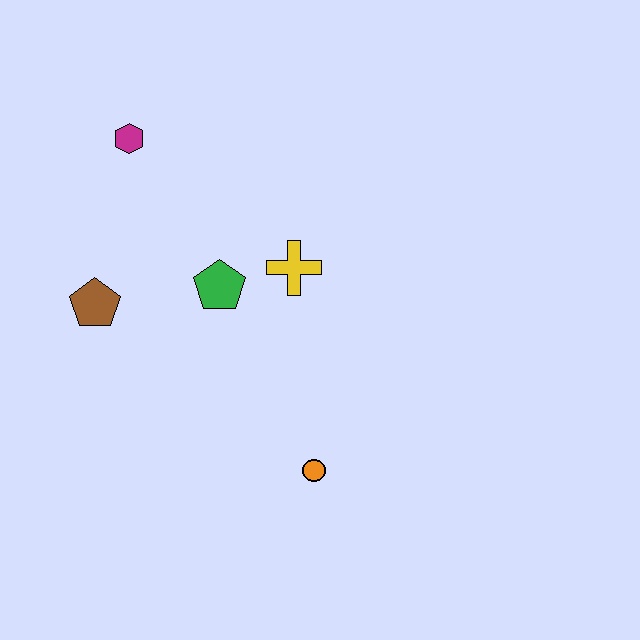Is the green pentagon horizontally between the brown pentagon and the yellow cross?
Yes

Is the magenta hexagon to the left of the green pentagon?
Yes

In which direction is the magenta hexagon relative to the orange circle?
The magenta hexagon is above the orange circle.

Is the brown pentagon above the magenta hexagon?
No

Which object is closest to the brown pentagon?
The green pentagon is closest to the brown pentagon.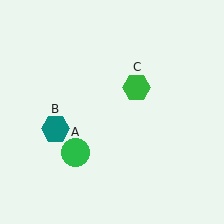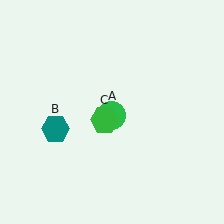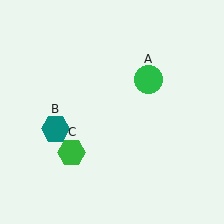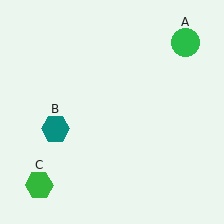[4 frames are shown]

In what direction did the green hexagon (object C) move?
The green hexagon (object C) moved down and to the left.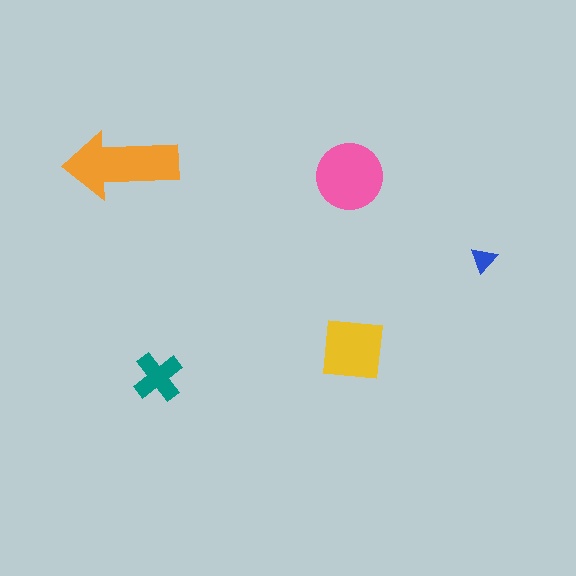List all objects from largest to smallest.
The orange arrow, the pink circle, the yellow square, the teal cross, the blue triangle.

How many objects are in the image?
There are 5 objects in the image.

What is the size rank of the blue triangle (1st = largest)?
5th.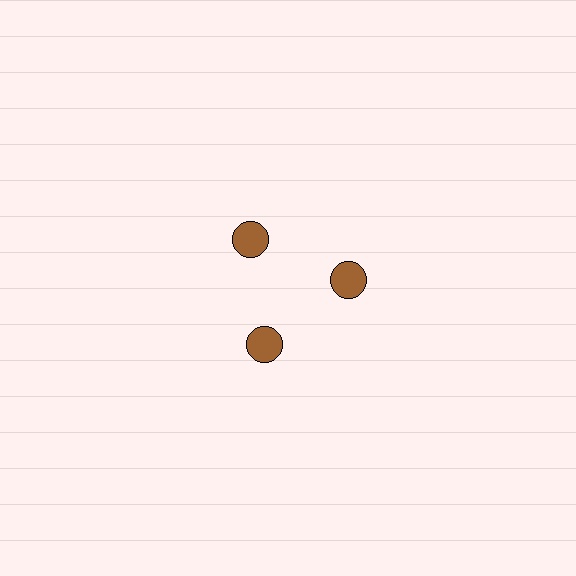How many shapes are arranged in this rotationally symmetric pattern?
There are 3 shapes, arranged in 3 groups of 1.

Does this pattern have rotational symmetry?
Yes, this pattern has 3-fold rotational symmetry. It looks the same after rotating 120 degrees around the center.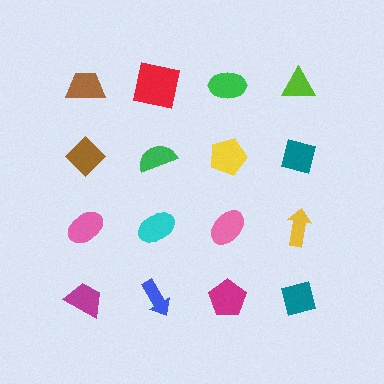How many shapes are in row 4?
4 shapes.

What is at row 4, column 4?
A teal diamond.